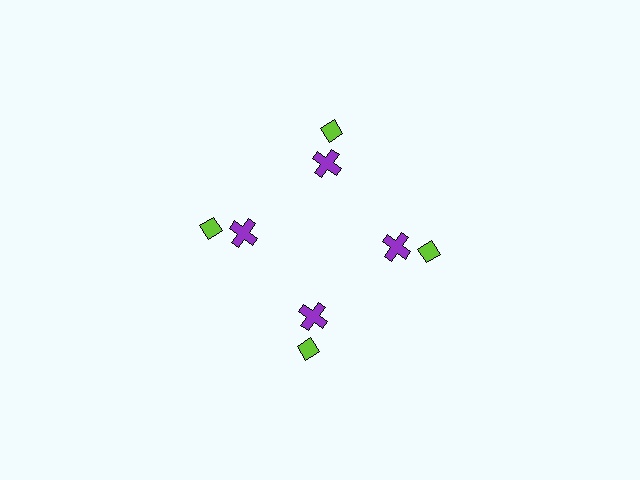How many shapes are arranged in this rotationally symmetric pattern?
There are 8 shapes, arranged in 4 groups of 2.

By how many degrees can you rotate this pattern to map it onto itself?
The pattern maps onto itself every 90 degrees of rotation.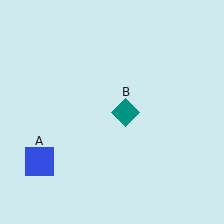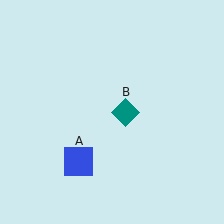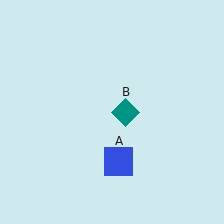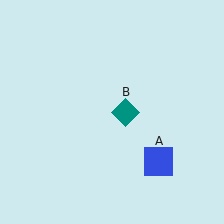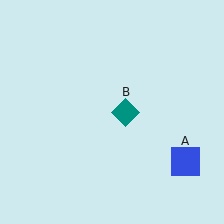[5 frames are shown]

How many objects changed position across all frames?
1 object changed position: blue square (object A).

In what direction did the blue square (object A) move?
The blue square (object A) moved right.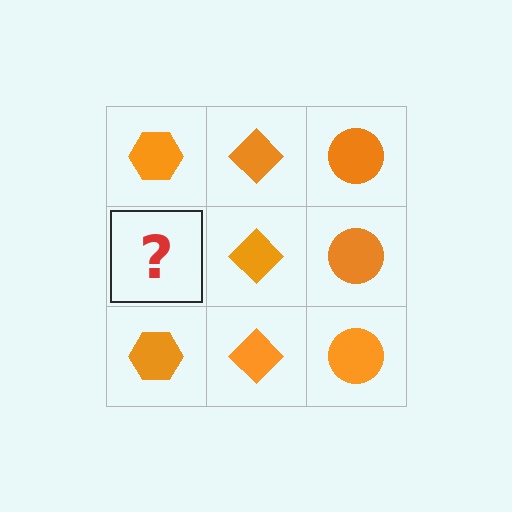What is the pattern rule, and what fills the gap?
The rule is that each column has a consistent shape. The gap should be filled with an orange hexagon.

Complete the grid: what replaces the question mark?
The question mark should be replaced with an orange hexagon.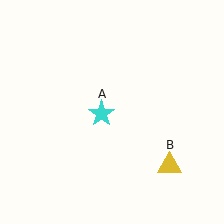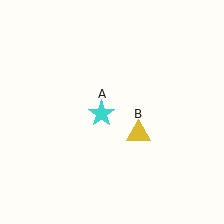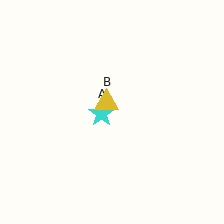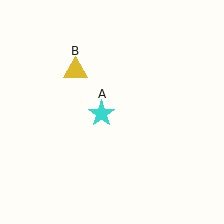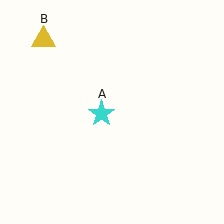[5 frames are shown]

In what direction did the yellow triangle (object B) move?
The yellow triangle (object B) moved up and to the left.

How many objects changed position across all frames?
1 object changed position: yellow triangle (object B).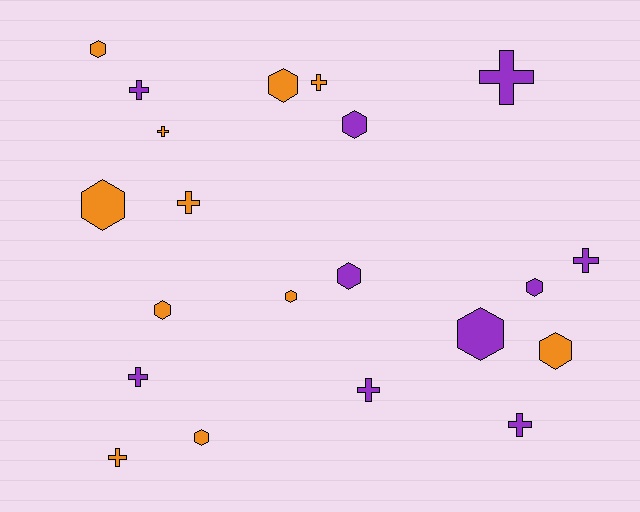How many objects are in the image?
There are 21 objects.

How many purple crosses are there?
There are 6 purple crosses.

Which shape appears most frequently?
Hexagon, with 11 objects.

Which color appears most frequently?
Orange, with 11 objects.